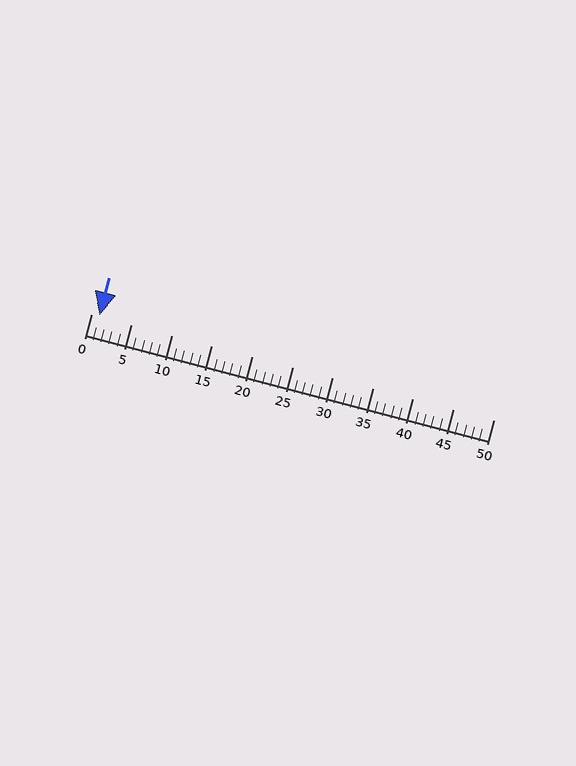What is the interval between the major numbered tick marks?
The major tick marks are spaced 5 units apart.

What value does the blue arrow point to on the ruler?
The blue arrow points to approximately 1.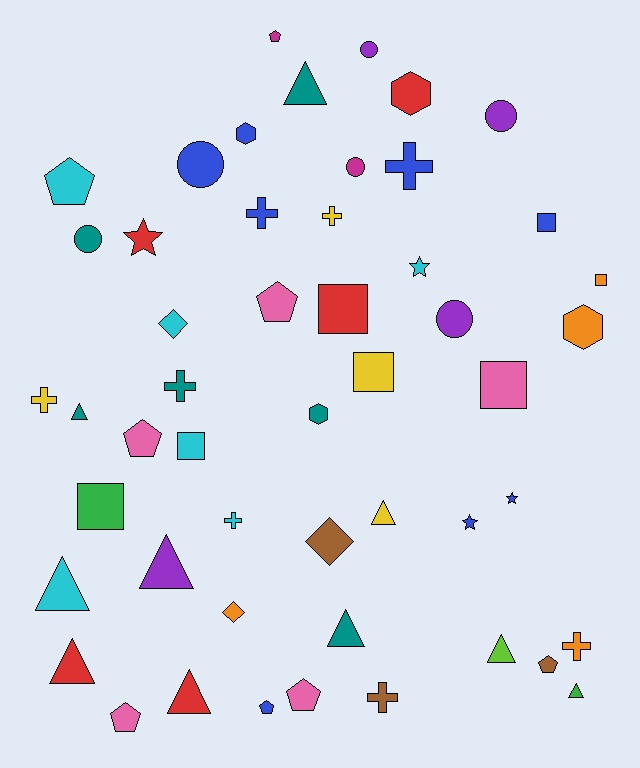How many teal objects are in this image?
There are 6 teal objects.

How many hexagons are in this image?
There are 4 hexagons.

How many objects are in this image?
There are 50 objects.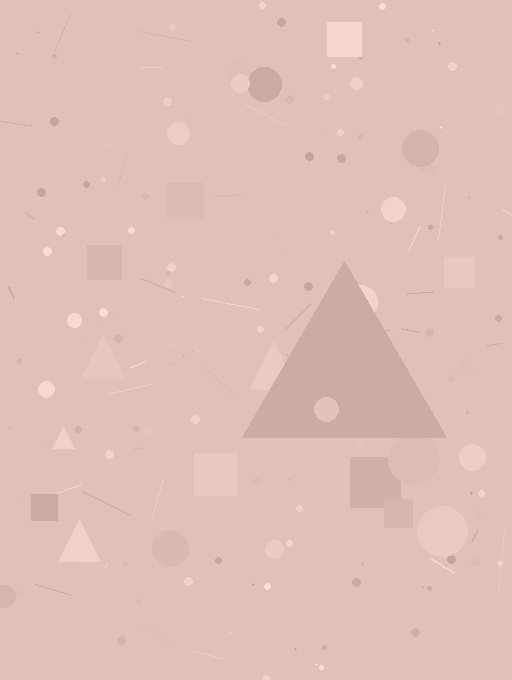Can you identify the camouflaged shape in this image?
The camouflaged shape is a triangle.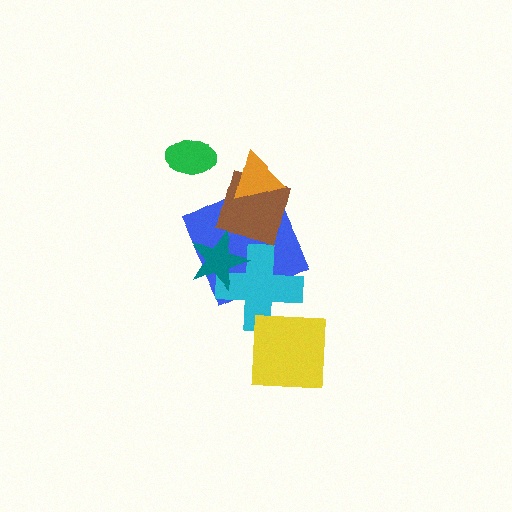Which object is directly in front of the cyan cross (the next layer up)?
The teal star is directly in front of the cyan cross.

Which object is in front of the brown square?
The orange triangle is in front of the brown square.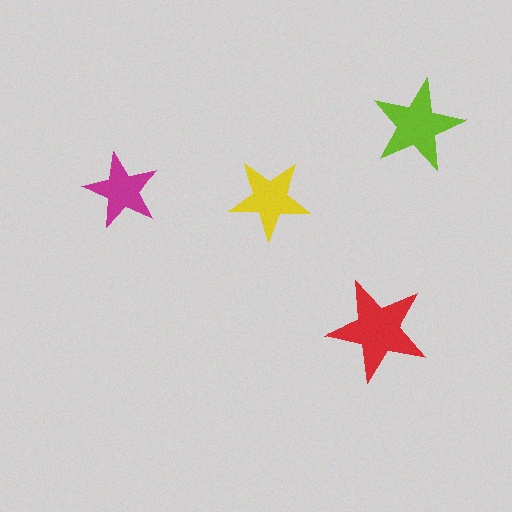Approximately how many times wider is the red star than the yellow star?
About 1.5 times wider.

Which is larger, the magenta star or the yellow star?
The yellow one.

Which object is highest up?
The lime star is topmost.